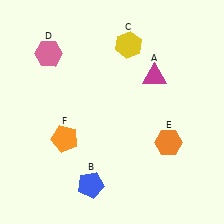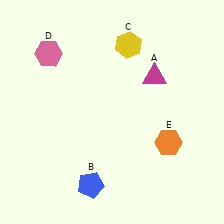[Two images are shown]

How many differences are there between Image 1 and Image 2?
There is 1 difference between the two images.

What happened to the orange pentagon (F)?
The orange pentagon (F) was removed in Image 2. It was in the bottom-left area of Image 1.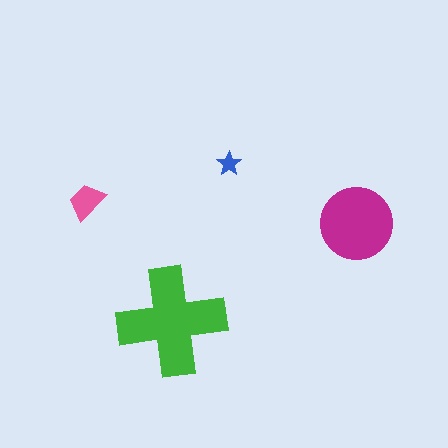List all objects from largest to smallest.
The green cross, the magenta circle, the pink trapezoid, the blue star.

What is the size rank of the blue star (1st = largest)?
4th.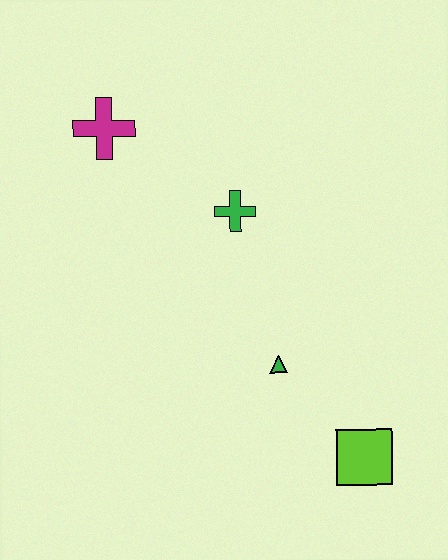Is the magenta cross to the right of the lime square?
No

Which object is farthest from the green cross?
The lime square is farthest from the green cross.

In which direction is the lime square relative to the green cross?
The lime square is below the green cross.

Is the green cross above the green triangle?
Yes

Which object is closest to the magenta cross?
The green cross is closest to the magenta cross.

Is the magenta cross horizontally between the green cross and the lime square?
No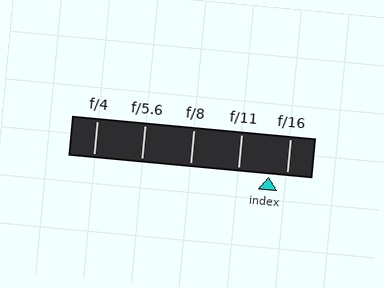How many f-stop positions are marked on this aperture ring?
There are 5 f-stop positions marked.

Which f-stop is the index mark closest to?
The index mark is closest to f/16.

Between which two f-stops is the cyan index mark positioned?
The index mark is between f/11 and f/16.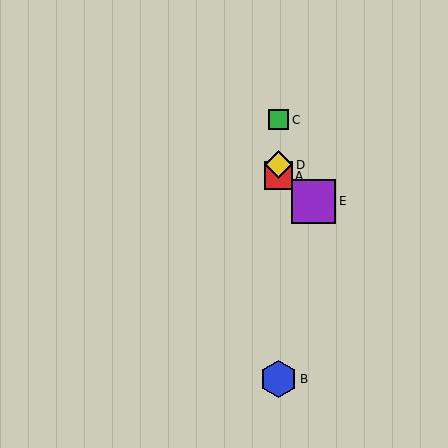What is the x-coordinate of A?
Object A is at x≈279.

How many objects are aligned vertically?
4 objects (A, B, C, D) are aligned vertically.